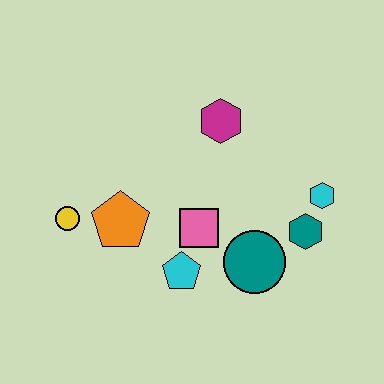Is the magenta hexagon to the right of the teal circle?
No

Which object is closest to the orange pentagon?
The yellow circle is closest to the orange pentagon.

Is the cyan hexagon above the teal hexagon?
Yes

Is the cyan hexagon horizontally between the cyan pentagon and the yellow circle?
No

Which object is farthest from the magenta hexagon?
The yellow circle is farthest from the magenta hexagon.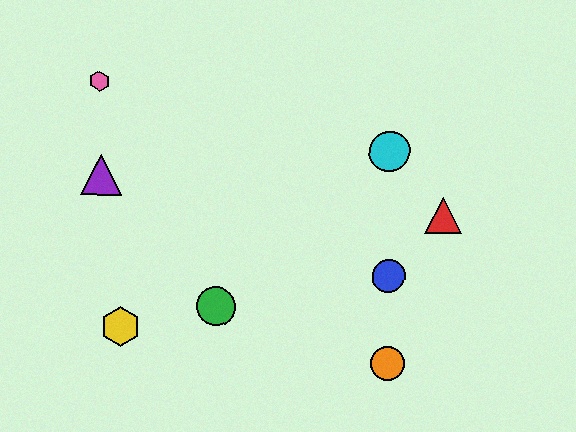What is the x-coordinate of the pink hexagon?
The pink hexagon is at x≈99.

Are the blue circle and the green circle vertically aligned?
No, the blue circle is at x≈388 and the green circle is at x≈216.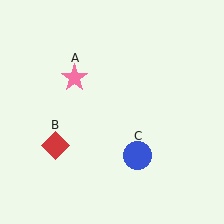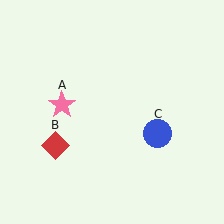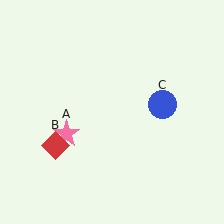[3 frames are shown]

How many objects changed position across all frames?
2 objects changed position: pink star (object A), blue circle (object C).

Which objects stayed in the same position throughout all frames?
Red diamond (object B) remained stationary.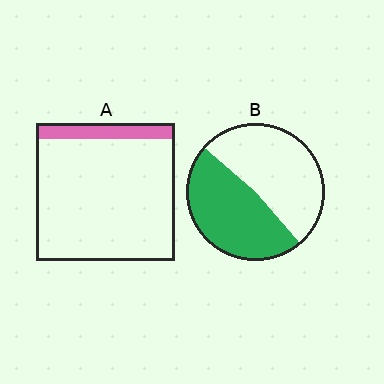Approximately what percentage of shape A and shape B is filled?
A is approximately 10% and B is approximately 50%.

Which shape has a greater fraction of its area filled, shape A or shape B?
Shape B.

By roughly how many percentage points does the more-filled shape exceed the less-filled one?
By roughly 35 percentage points (B over A).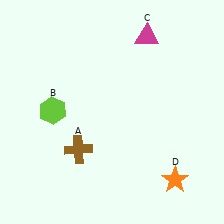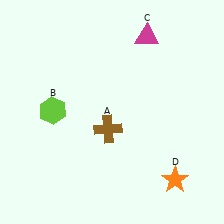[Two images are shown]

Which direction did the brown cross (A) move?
The brown cross (A) moved right.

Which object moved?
The brown cross (A) moved right.